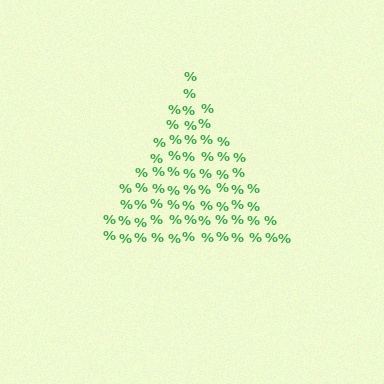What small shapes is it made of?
It is made of small percent signs.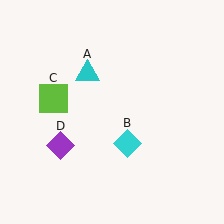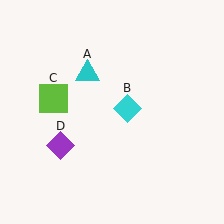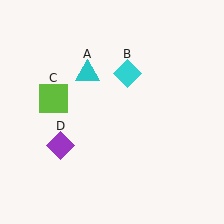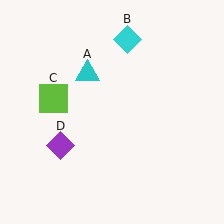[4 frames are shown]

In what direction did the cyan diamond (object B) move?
The cyan diamond (object B) moved up.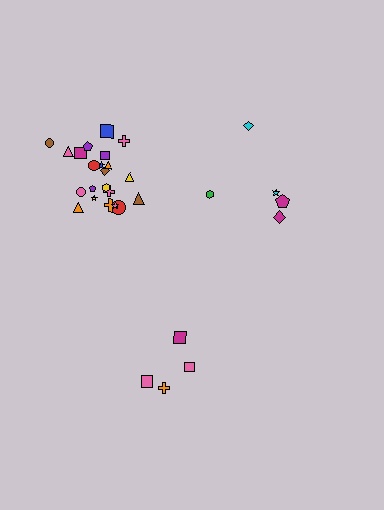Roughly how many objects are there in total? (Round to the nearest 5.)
Roughly 30 objects in total.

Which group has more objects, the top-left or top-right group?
The top-left group.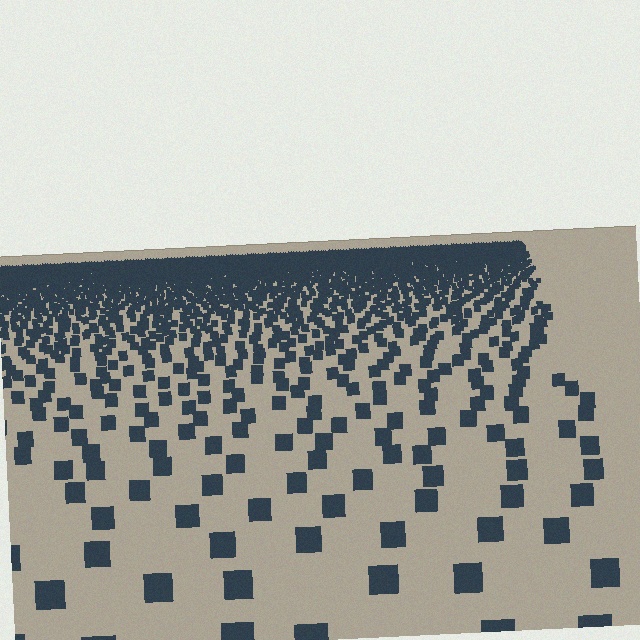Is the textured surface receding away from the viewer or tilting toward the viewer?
The surface is receding away from the viewer. Texture elements get smaller and denser toward the top.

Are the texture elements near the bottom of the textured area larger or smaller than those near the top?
Larger. Near the bottom, elements are closer to the viewer and appear at a bigger on-screen size.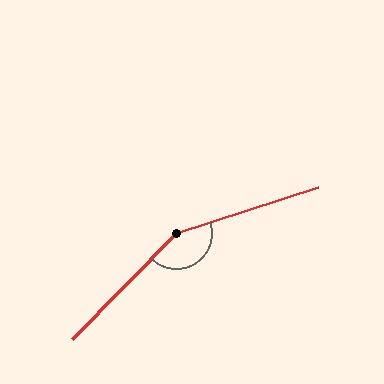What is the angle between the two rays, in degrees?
Approximately 152 degrees.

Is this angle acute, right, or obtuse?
It is obtuse.